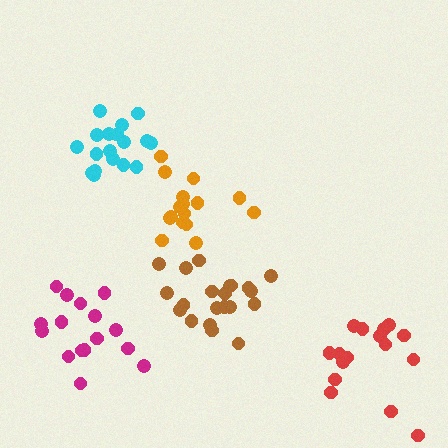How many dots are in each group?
Group 1: 18 dots, Group 2: 21 dots, Group 3: 16 dots, Group 4: 16 dots, Group 5: 17 dots (88 total).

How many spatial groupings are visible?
There are 5 spatial groupings.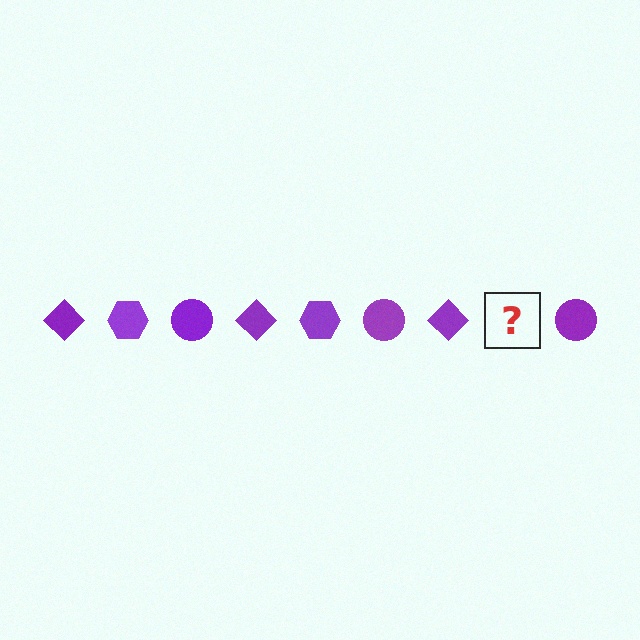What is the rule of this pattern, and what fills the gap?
The rule is that the pattern cycles through diamond, hexagon, circle shapes in purple. The gap should be filled with a purple hexagon.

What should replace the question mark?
The question mark should be replaced with a purple hexagon.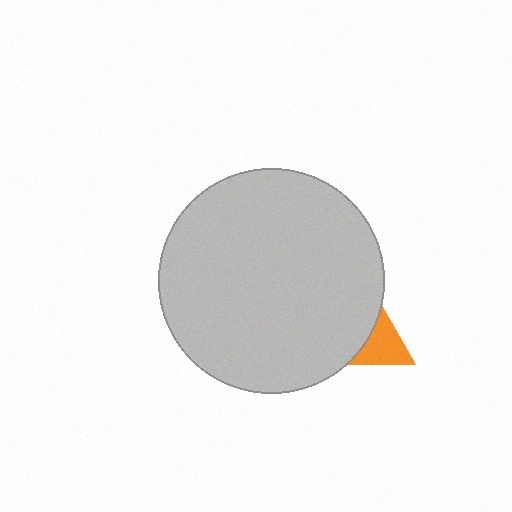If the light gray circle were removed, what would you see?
You would see the complete orange triangle.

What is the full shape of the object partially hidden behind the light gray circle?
The partially hidden object is an orange triangle.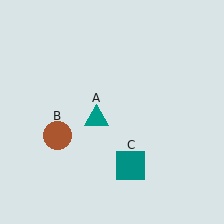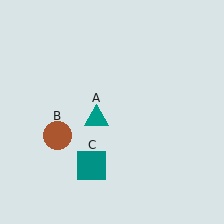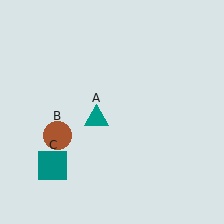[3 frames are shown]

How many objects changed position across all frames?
1 object changed position: teal square (object C).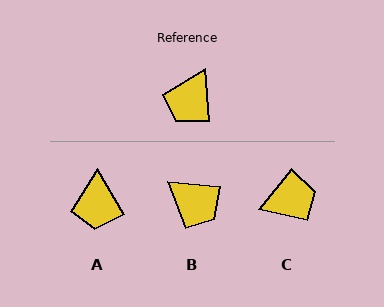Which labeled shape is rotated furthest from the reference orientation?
C, about 137 degrees away.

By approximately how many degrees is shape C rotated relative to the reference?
Approximately 137 degrees counter-clockwise.